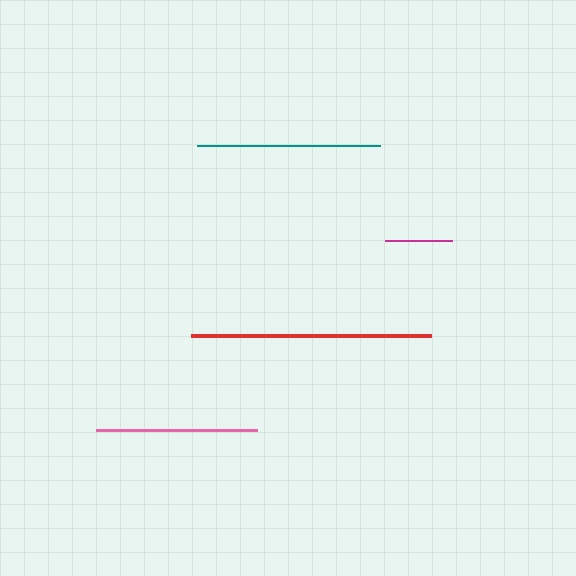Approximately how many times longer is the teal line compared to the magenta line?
The teal line is approximately 2.7 times the length of the magenta line.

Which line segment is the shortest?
The magenta line is the shortest at approximately 68 pixels.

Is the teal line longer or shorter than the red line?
The red line is longer than the teal line.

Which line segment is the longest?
The red line is the longest at approximately 239 pixels.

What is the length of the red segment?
The red segment is approximately 239 pixels long.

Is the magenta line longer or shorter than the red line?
The red line is longer than the magenta line.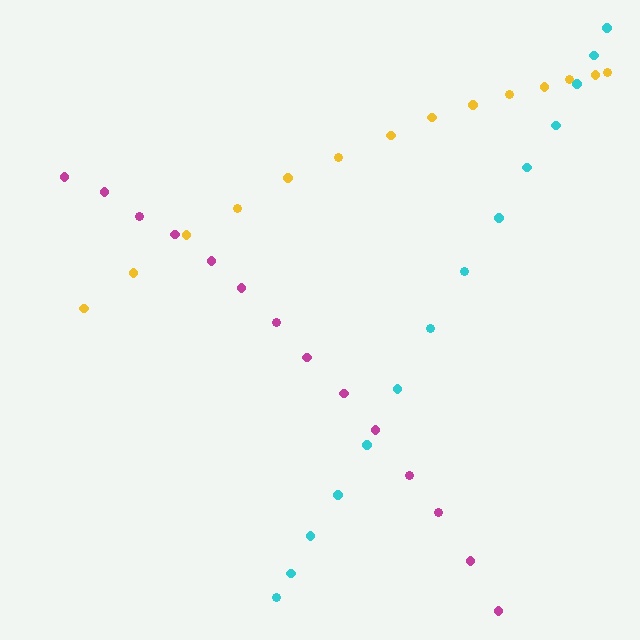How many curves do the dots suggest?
There are 3 distinct paths.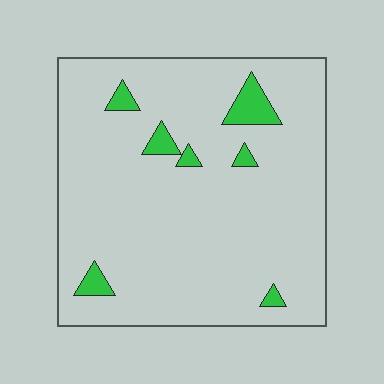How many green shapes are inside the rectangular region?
7.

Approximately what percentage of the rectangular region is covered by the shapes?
Approximately 5%.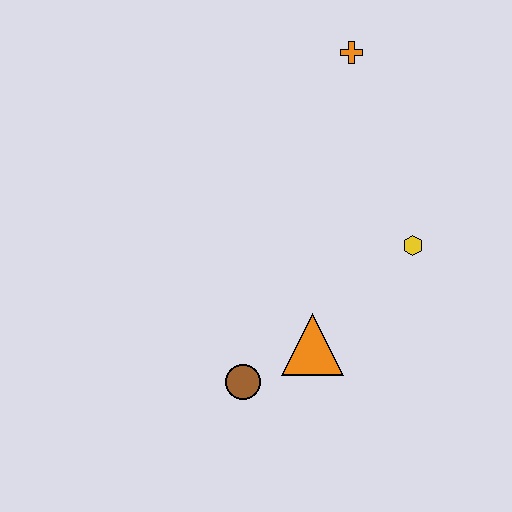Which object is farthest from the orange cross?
The brown circle is farthest from the orange cross.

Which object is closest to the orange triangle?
The brown circle is closest to the orange triangle.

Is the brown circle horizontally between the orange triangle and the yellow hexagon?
No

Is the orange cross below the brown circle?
No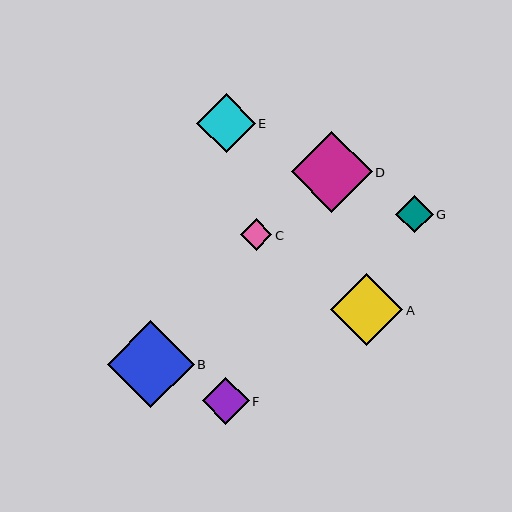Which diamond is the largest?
Diamond B is the largest with a size of approximately 86 pixels.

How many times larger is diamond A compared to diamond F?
Diamond A is approximately 1.5 times the size of diamond F.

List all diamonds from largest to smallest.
From largest to smallest: B, D, A, E, F, G, C.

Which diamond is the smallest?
Diamond C is the smallest with a size of approximately 32 pixels.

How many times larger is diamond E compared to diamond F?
Diamond E is approximately 1.3 times the size of diamond F.